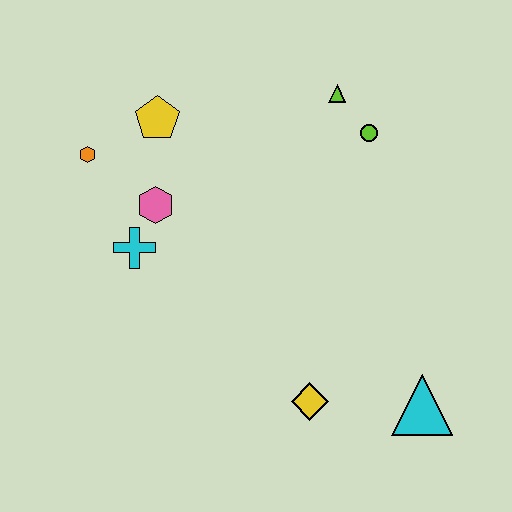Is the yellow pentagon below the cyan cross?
No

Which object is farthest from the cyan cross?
The cyan triangle is farthest from the cyan cross.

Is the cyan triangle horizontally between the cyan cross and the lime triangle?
No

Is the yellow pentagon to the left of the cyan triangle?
Yes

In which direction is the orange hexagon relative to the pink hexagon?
The orange hexagon is to the left of the pink hexagon.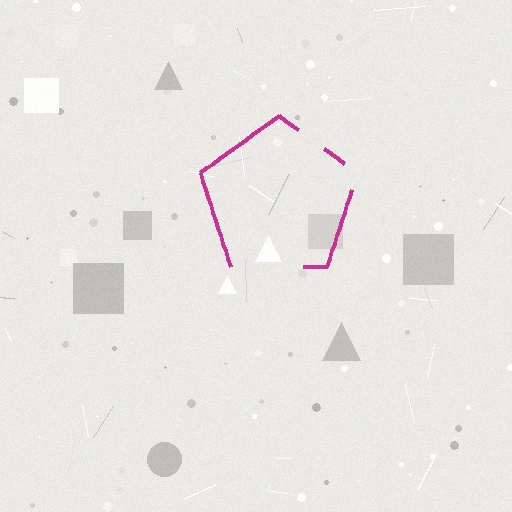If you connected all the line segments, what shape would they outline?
They would outline a pentagon.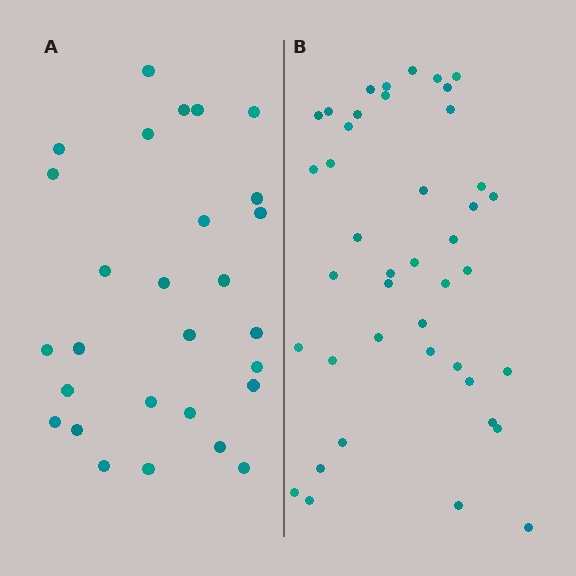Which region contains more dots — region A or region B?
Region B (the right region) has more dots.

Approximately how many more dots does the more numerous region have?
Region B has approximately 15 more dots than region A.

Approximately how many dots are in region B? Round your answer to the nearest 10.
About 40 dots. (The exact count is 42, which rounds to 40.)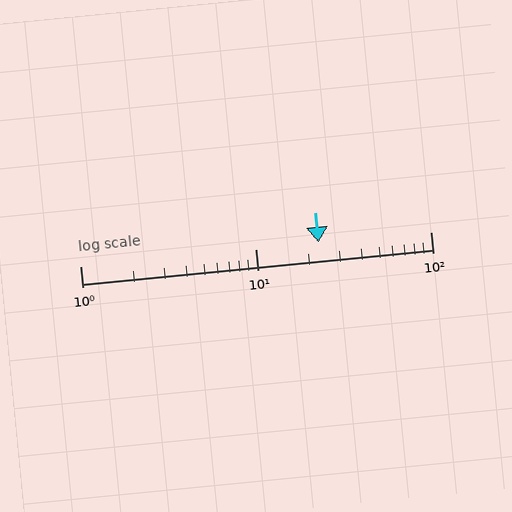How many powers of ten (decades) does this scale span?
The scale spans 2 decades, from 1 to 100.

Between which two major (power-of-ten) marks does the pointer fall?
The pointer is between 10 and 100.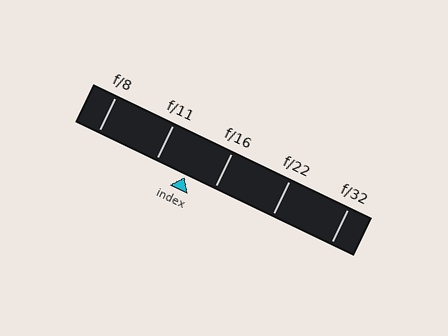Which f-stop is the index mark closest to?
The index mark is closest to f/16.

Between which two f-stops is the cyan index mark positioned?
The index mark is between f/11 and f/16.